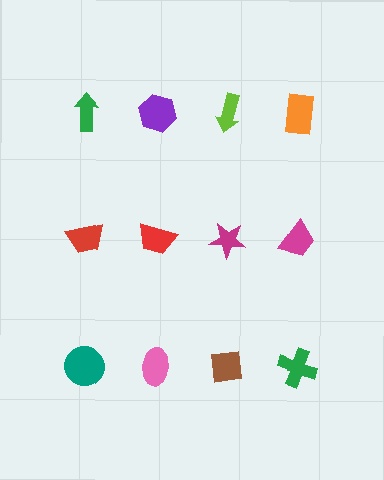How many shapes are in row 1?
4 shapes.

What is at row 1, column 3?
A lime arrow.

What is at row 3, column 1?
A teal circle.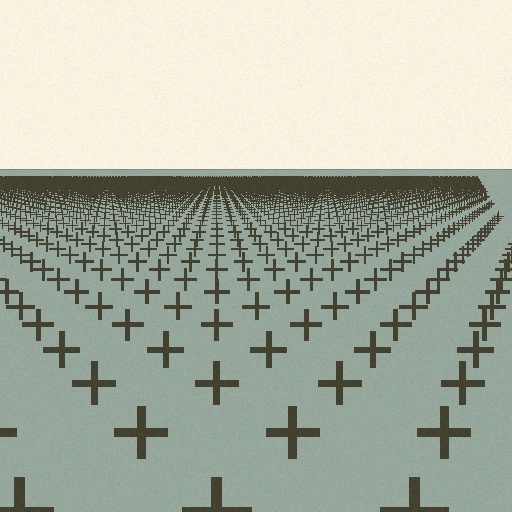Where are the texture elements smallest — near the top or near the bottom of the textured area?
Near the top.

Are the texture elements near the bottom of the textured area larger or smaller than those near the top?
Larger. Near the bottom, elements are closer to the viewer and appear at a bigger on-screen size.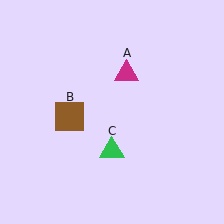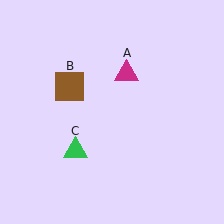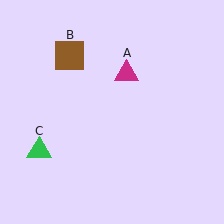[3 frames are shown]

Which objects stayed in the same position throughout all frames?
Magenta triangle (object A) remained stationary.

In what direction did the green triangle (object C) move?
The green triangle (object C) moved left.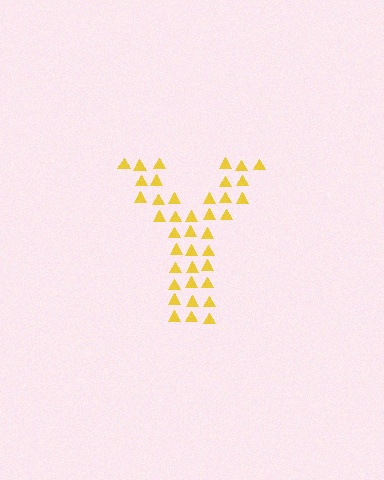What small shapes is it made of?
It is made of small triangles.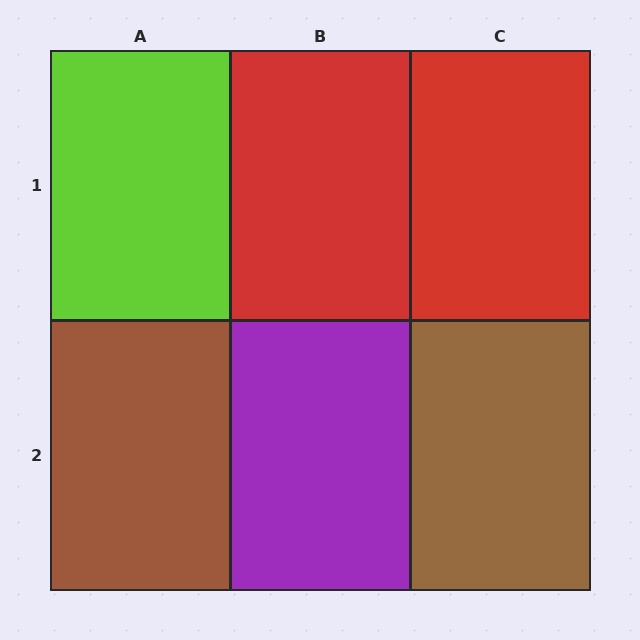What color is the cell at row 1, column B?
Red.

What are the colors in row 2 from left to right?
Brown, purple, brown.